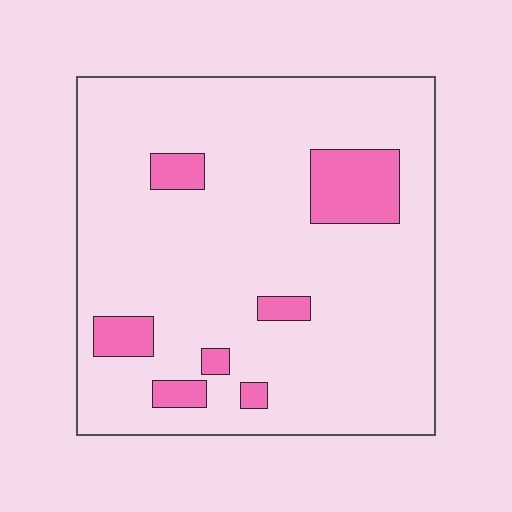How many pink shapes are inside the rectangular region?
7.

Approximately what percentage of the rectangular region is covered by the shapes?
Approximately 10%.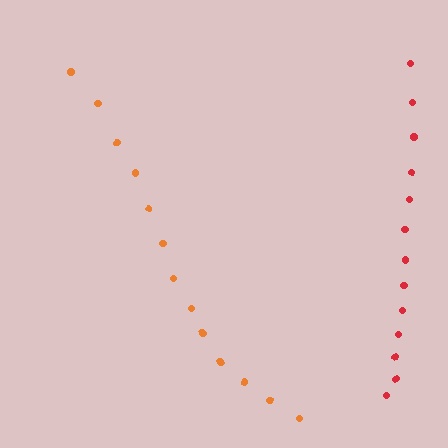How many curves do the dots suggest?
There are 2 distinct paths.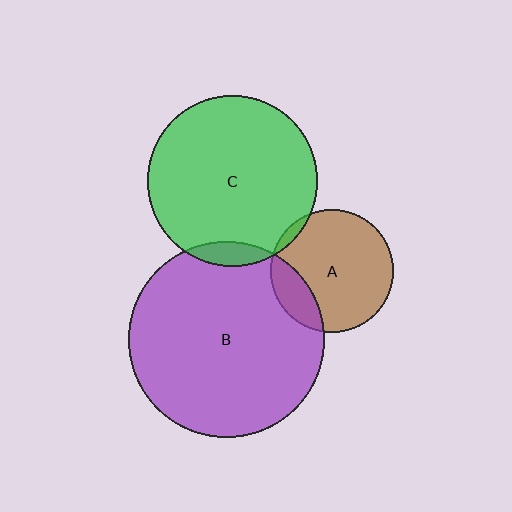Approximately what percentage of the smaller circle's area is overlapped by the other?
Approximately 5%.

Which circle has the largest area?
Circle B (purple).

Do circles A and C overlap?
Yes.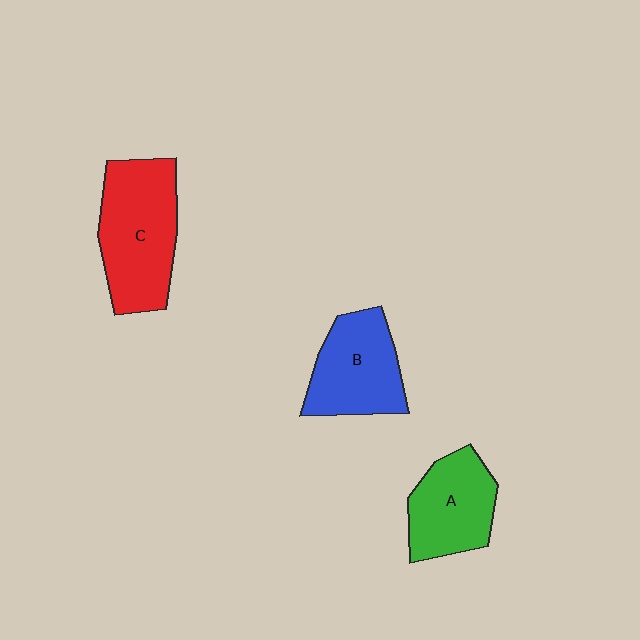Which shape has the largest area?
Shape C (red).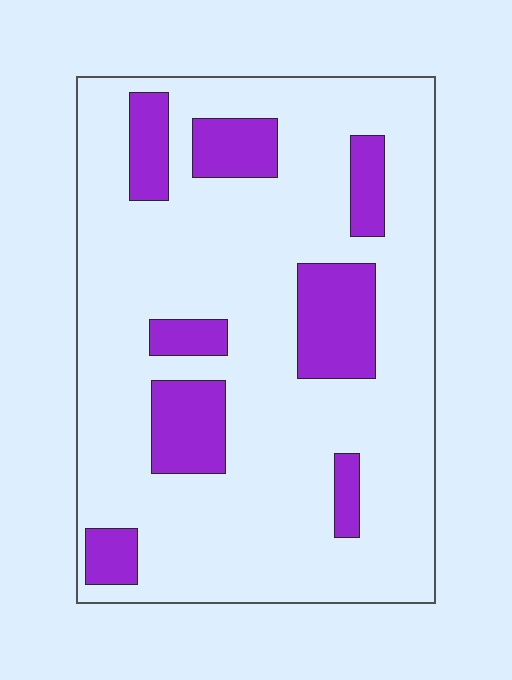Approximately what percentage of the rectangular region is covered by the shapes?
Approximately 20%.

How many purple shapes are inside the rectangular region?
8.